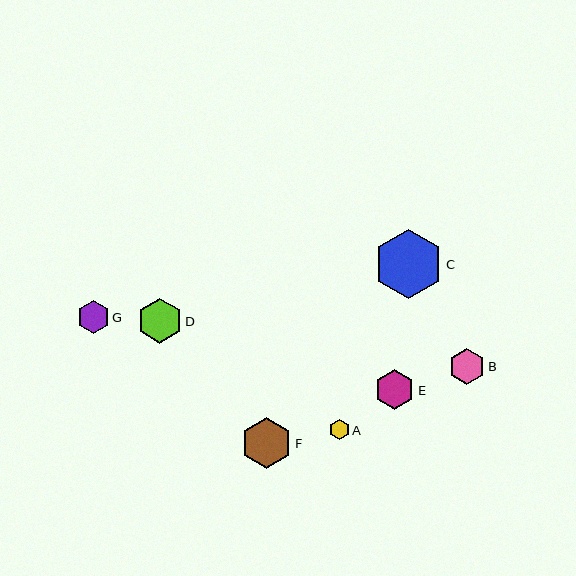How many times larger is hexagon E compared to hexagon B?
Hexagon E is approximately 1.1 times the size of hexagon B.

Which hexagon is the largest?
Hexagon C is the largest with a size of approximately 69 pixels.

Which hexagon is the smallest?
Hexagon A is the smallest with a size of approximately 20 pixels.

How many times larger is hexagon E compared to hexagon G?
Hexagon E is approximately 1.2 times the size of hexagon G.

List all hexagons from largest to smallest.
From largest to smallest: C, F, D, E, B, G, A.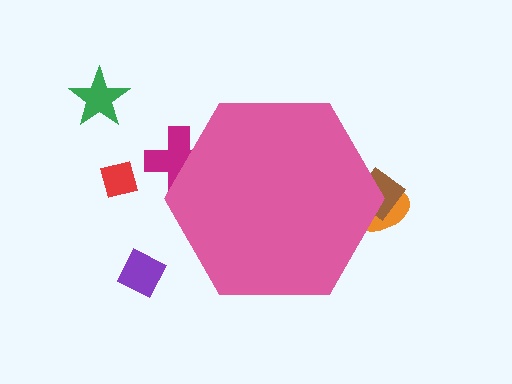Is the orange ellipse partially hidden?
Yes, the orange ellipse is partially hidden behind the pink hexagon.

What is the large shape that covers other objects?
A pink hexagon.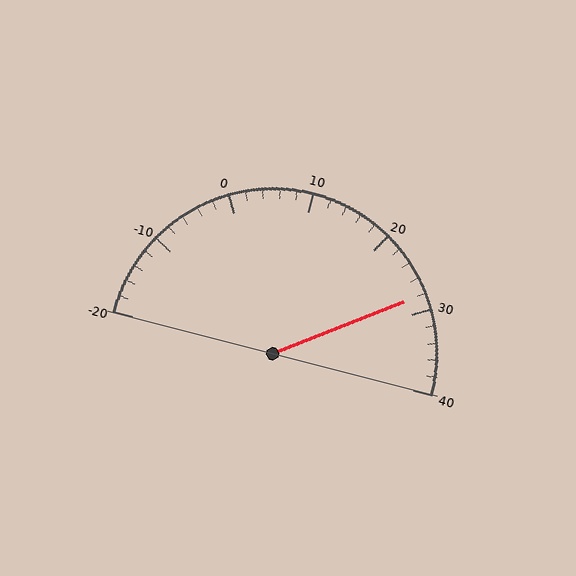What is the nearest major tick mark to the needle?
The nearest major tick mark is 30.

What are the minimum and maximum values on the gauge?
The gauge ranges from -20 to 40.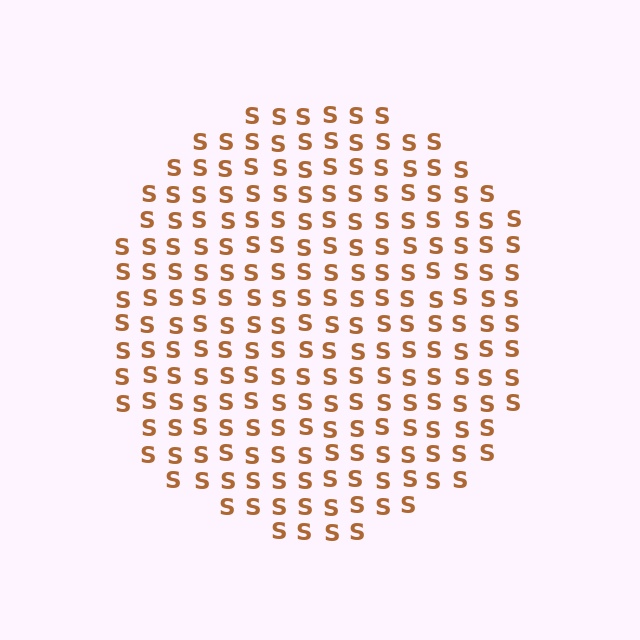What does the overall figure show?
The overall figure shows a circle.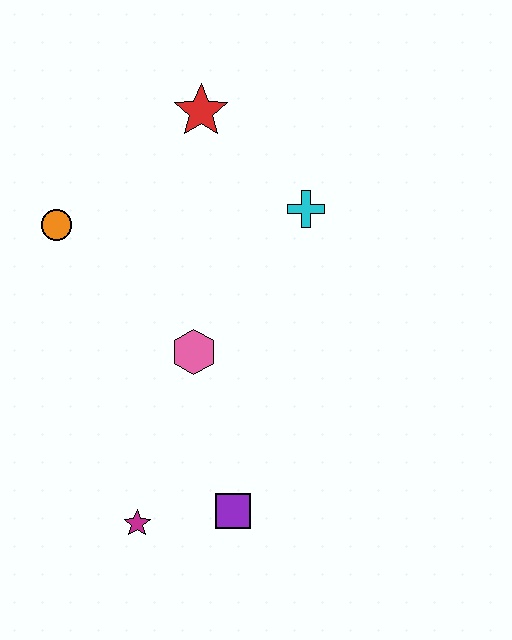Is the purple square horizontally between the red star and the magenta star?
No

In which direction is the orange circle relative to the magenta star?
The orange circle is above the magenta star.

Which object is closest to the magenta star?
The purple square is closest to the magenta star.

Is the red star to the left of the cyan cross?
Yes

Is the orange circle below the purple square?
No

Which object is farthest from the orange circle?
The purple square is farthest from the orange circle.